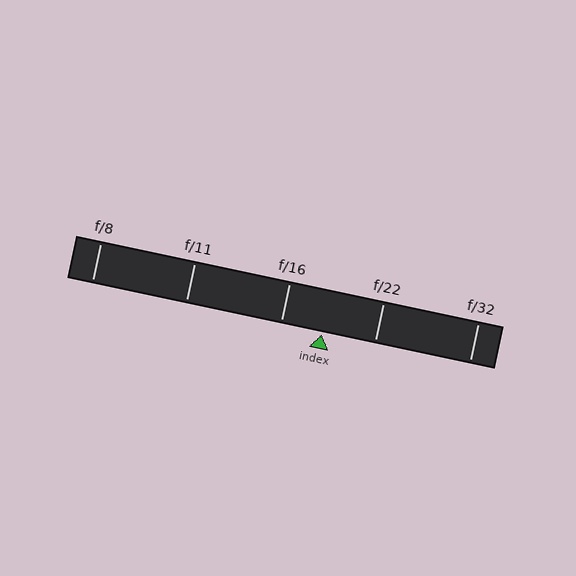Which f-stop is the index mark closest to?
The index mark is closest to f/16.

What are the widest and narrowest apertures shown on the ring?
The widest aperture shown is f/8 and the narrowest is f/32.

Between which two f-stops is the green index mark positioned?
The index mark is between f/16 and f/22.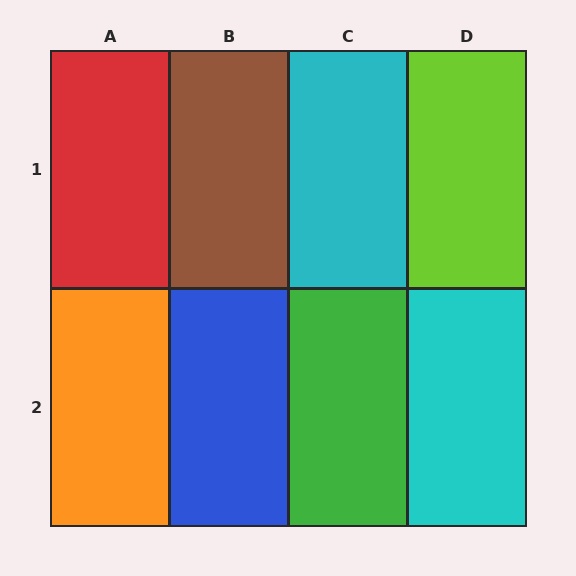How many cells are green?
1 cell is green.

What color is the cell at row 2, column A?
Orange.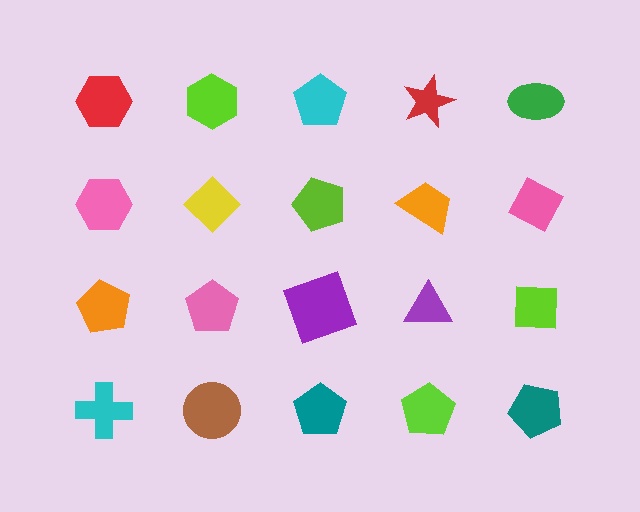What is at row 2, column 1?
A pink hexagon.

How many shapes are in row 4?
5 shapes.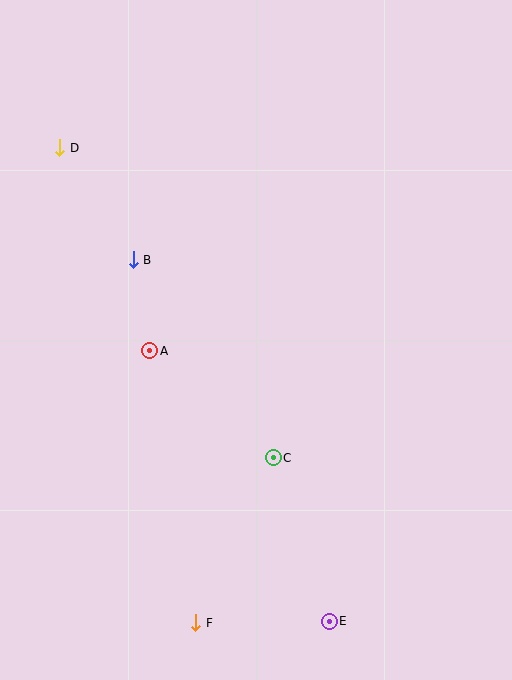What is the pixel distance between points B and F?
The distance between B and F is 369 pixels.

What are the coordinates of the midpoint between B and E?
The midpoint between B and E is at (231, 441).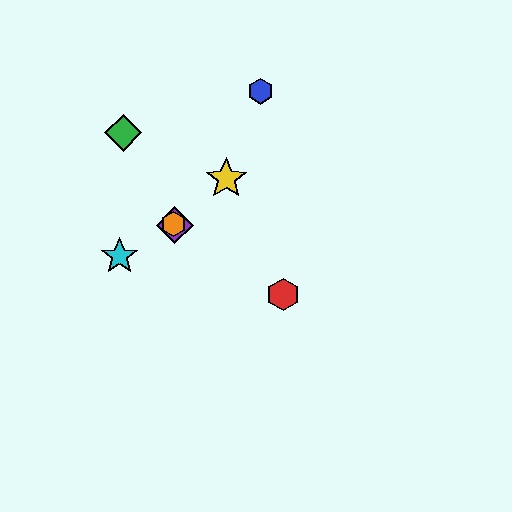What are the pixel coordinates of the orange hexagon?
The orange hexagon is at (173, 224).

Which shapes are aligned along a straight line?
The red hexagon, the purple diamond, the orange hexagon are aligned along a straight line.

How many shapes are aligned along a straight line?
3 shapes (the red hexagon, the purple diamond, the orange hexagon) are aligned along a straight line.